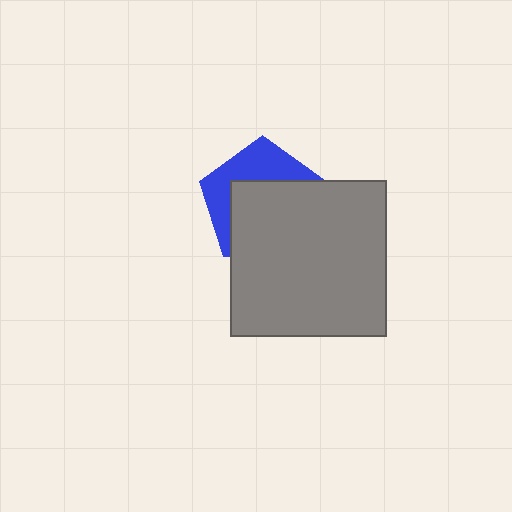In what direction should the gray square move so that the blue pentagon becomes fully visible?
The gray square should move down. That is the shortest direction to clear the overlap and leave the blue pentagon fully visible.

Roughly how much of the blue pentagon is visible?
A small part of it is visible (roughly 38%).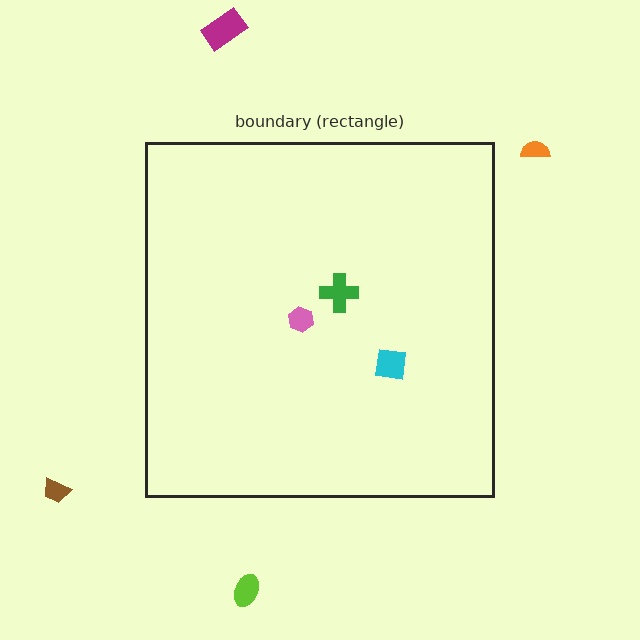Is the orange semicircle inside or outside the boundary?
Outside.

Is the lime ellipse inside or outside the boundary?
Outside.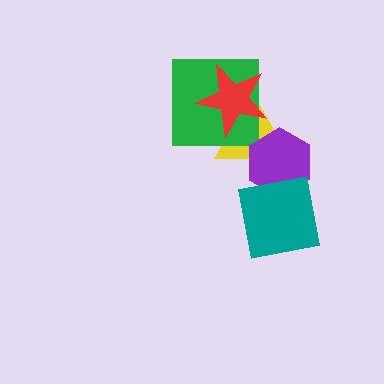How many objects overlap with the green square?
2 objects overlap with the green square.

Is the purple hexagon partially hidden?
Yes, it is partially covered by another shape.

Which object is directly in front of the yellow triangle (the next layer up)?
The green square is directly in front of the yellow triangle.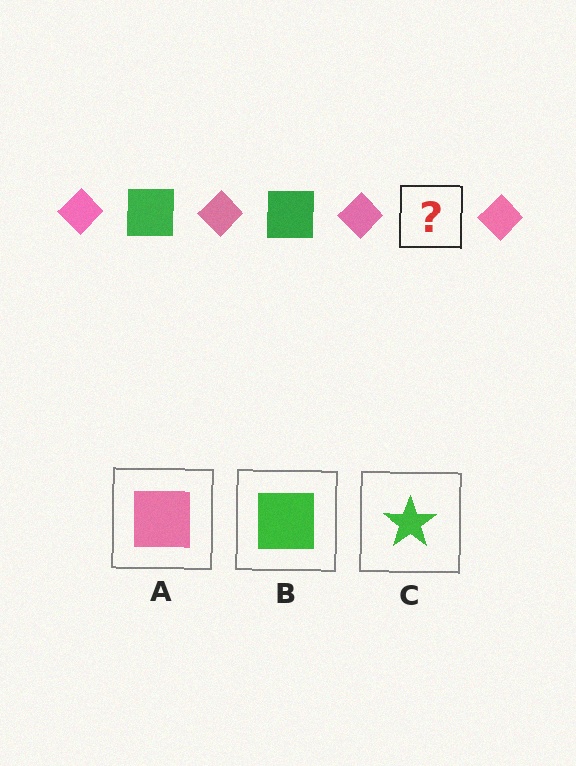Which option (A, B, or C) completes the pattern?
B.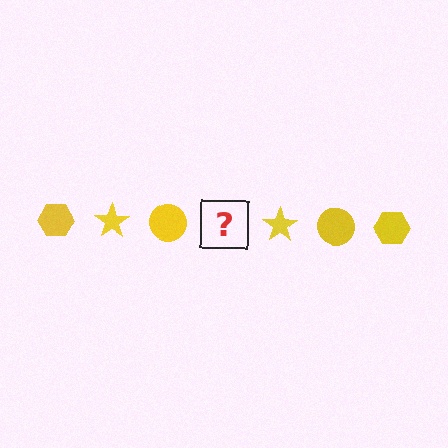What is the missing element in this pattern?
The missing element is a yellow hexagon.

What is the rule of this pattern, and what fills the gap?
The rule is that the pattern cycles through hexagon, star, circle shapes in yellow. The gap should be filled with a yellow hexagon.